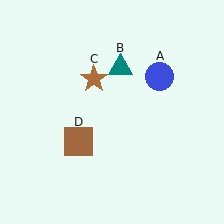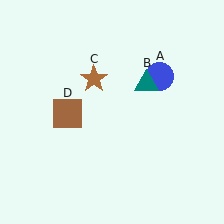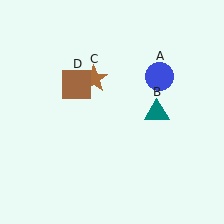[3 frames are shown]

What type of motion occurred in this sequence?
The teal triangle (object B), brown square (object D) rotated clockwise around the center of the scene.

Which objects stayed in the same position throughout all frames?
Blue circle (object A) and brown star (object C) remained stationary.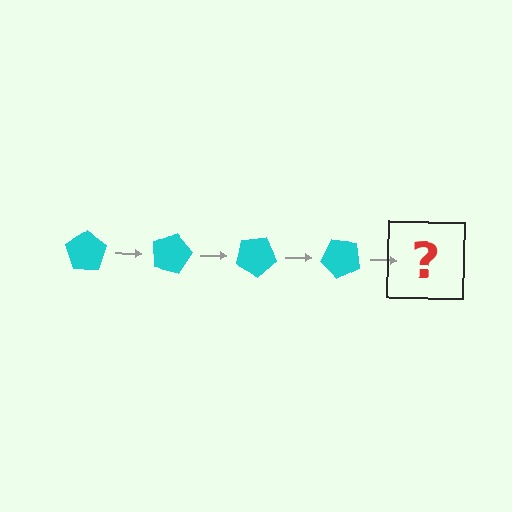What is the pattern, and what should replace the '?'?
The pattern is that the pentagon rotates 15 degrees each step. The '?' should be a cyan pentagon rotated 60 degrees.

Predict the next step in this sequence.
The next step is a cyan pentagon rotated 60 degrees.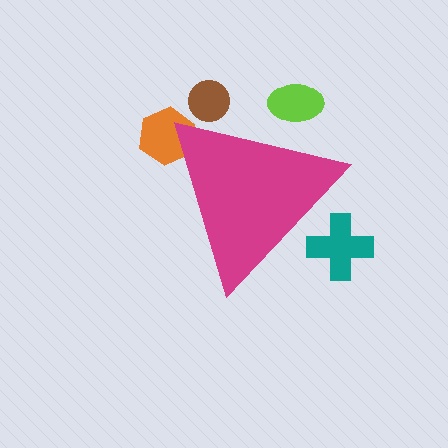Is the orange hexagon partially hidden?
Yes, the orange hexagon is partially hidden behind the magenta triangle.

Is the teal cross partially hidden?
Yes, the teal cross is partially hidden behind the magenta triangle.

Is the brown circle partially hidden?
Yes, the brown circle is partially hidden behind the magenta triangle.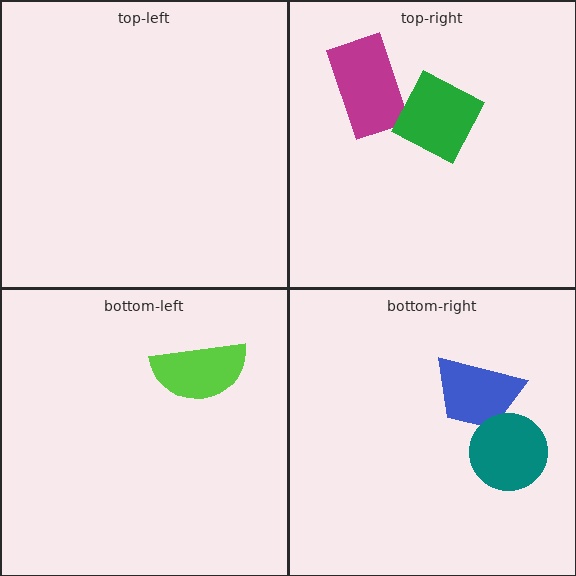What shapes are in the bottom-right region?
The blue trapezoid, the teal circle.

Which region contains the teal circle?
The bottom-right region.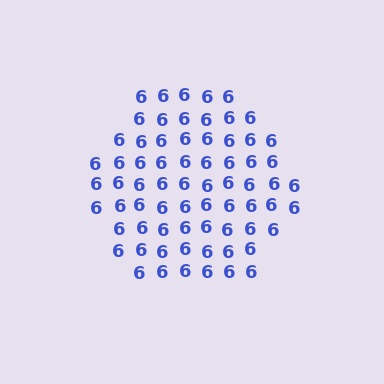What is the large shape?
The large shape is a hexagon.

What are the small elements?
The small elements are digit 6's.